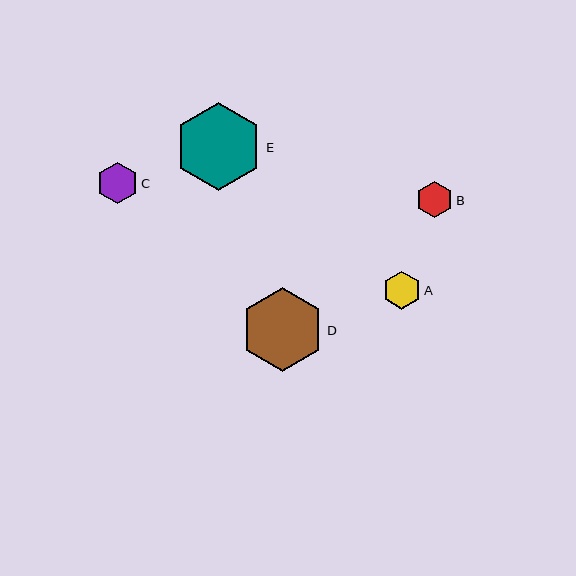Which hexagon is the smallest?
Hexagon B is the smallest with a size of approximately 36 pixels.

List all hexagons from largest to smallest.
From largest to smallest: E, D, C, A, B.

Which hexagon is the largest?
Hexagon E is the largest with a size of approximately 88 pixels.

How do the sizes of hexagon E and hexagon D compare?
Hexagon E and hexagon D are approximately the same size.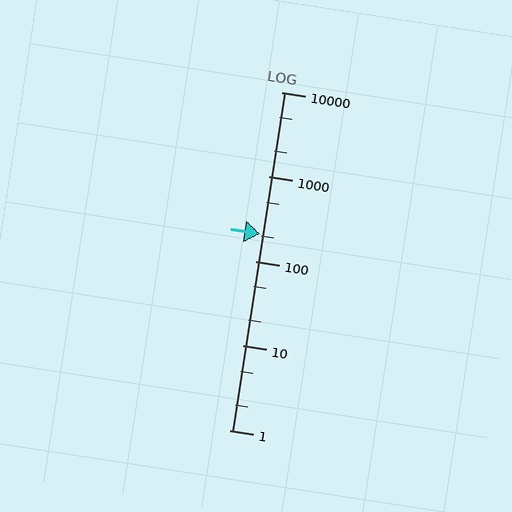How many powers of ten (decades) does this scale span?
The scale spans 4 decades, from 1 to 10000.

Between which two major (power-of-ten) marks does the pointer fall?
The pointer is between 100 and 1000.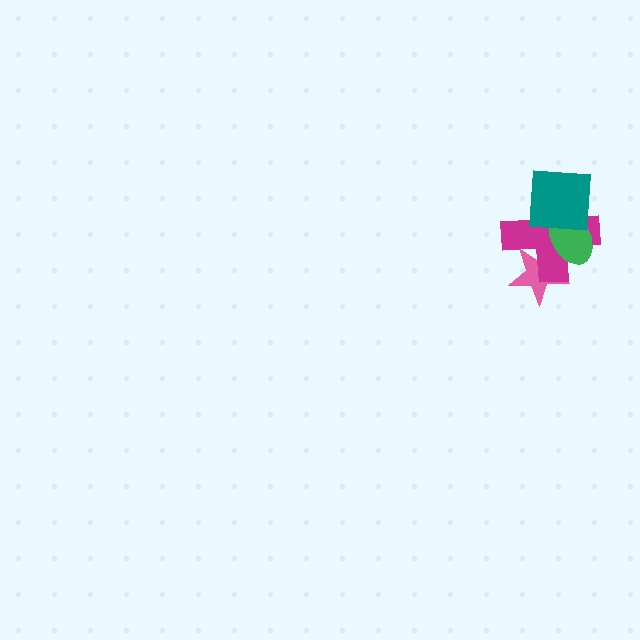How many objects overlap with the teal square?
2 objects overlap with the teal square.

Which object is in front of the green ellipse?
The teal square is in front of the green ellipse.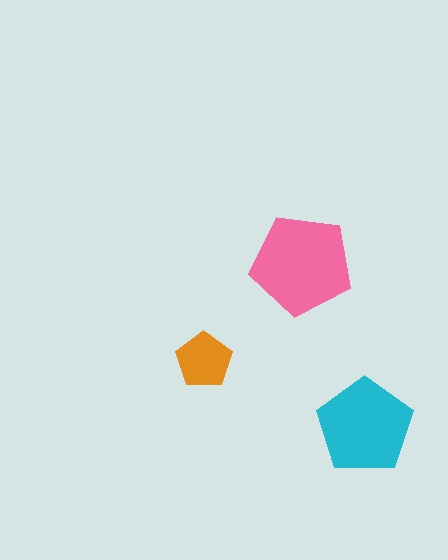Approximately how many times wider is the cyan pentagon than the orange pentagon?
About 1.5 times wider.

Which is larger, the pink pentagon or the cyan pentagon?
The pink one.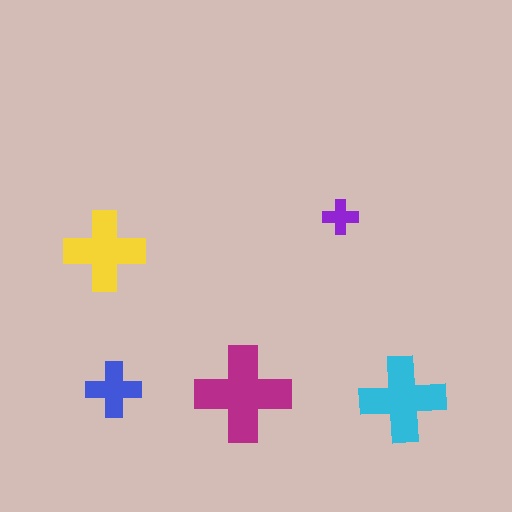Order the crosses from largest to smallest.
the magenta one, the cyan one, the yellow one, the blue one, the purple one.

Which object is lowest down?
The cyan cross is bottommost.